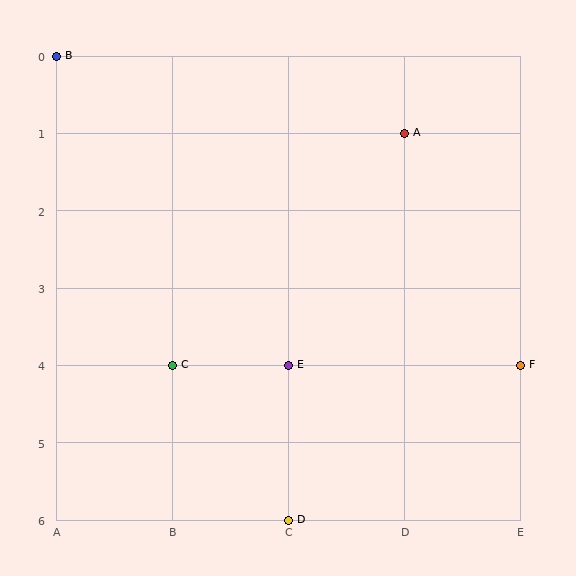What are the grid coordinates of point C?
Point C is at grid coordinates (B, 4).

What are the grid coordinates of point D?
Point D is at grid coordinates (C, 6).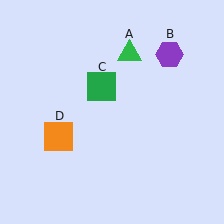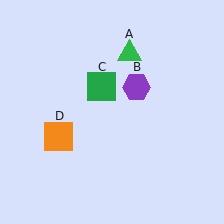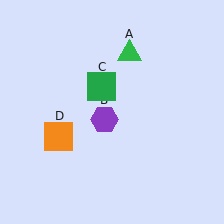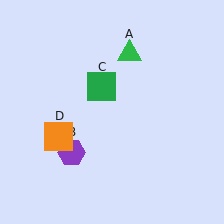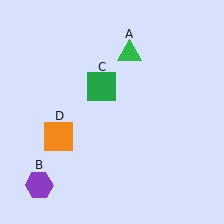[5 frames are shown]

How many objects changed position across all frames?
1 object changed position: purple hexagon (object B).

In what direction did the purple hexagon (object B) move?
The purple hexagon (object B) moved down and to the left.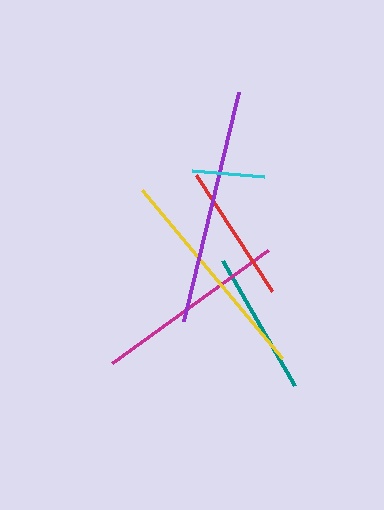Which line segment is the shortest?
The cyan line is the shortest at approximately 72 pixels.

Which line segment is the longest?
The purple line is the longest at approximately 236 pixels.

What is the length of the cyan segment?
The cyan segment is approximately 72 pixels long.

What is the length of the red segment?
The red segment is approximately 139 pixels long.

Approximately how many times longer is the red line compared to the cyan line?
The red line is approximately 1.9 times the length of the cyan line.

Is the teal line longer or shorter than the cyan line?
The teal line is longer than the cyan line.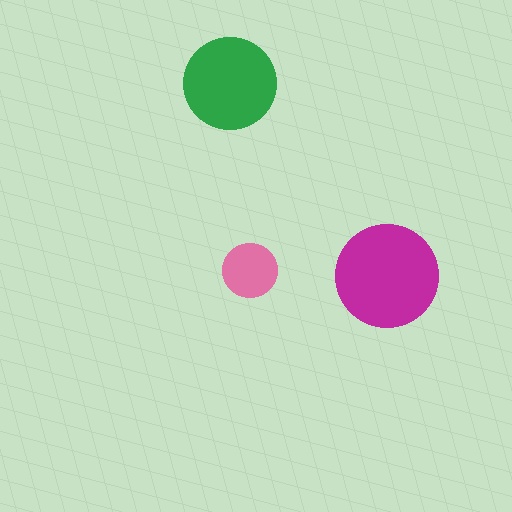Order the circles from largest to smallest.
the magenta one, the green one, the pink one.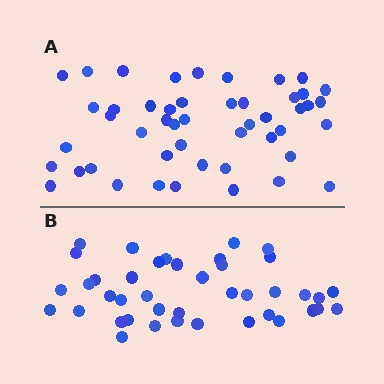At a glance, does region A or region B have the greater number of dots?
Region A (the top region) has more dots.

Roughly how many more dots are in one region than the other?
Region A has roughly 8 or so more dots than region B.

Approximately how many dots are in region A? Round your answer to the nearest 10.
About 50 dots. (The exact count is 48, which rounds to 50.)